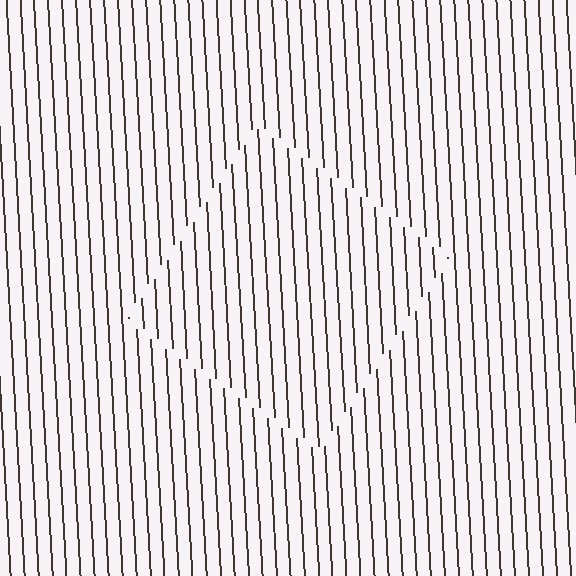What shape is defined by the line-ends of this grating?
An illusory square. The interior of the shape contains the same grating, shifted by half a period — the contour is defined by the phase discontinuity where line-ends from the inner and outer gratings abut.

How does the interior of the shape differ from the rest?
The interior of the shape contains the same grating, shifted by half a period — the contour is defined by the phase discontinuity where line-ends from the inner and outer gratings abut.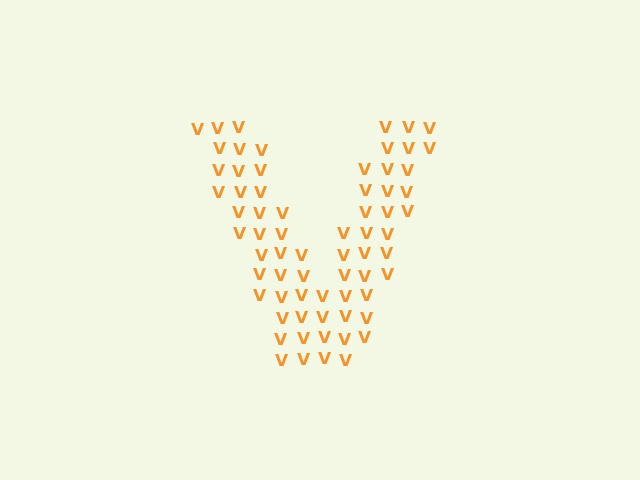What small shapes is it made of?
It is made of small letter V's.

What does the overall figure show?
The overall figure shows the letter V.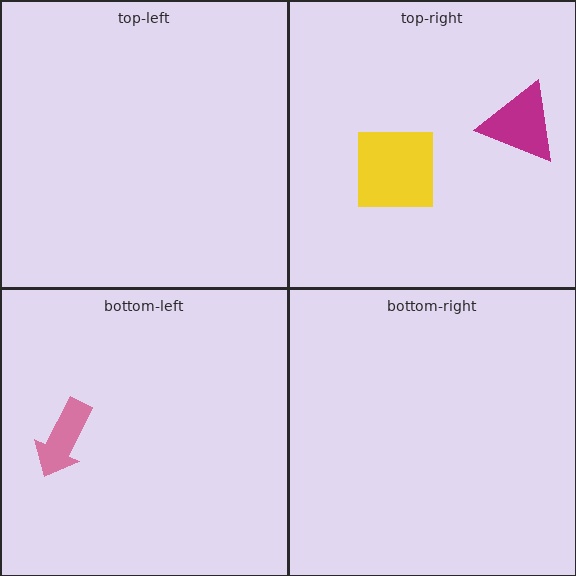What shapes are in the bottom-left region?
The pink arrow.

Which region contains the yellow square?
The top-right region.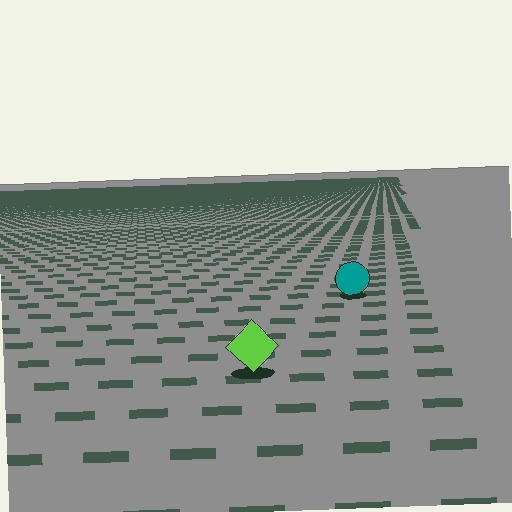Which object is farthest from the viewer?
The teal circle is farthest from the viewer. It appears smaller and the ground texture around it is denser.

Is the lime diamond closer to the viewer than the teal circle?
Yes. The lime diamond is closer — you can tell from the texture gradient: the ground texture is coarser near it.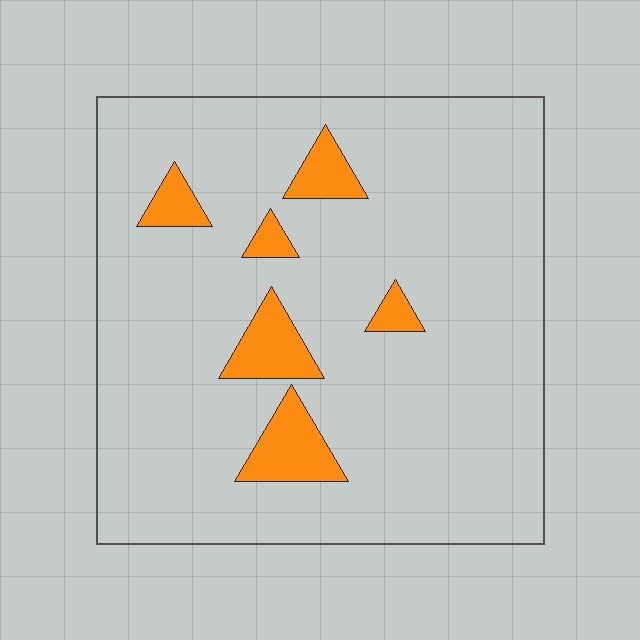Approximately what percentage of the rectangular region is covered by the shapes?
Approximately 10%.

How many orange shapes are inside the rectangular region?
6.